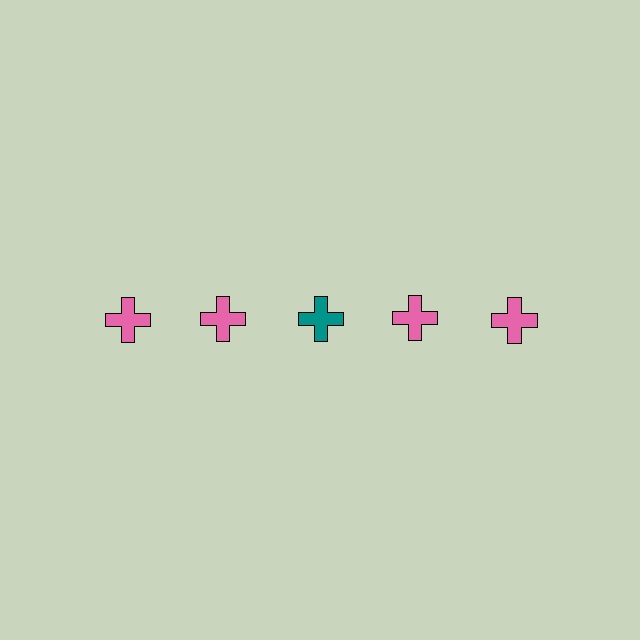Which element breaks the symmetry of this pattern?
The teal cross in the top row, center column breaks the symmetry. All other shapes are pink crosses.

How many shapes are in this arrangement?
There are 5 shapes arranged in a grid pattern.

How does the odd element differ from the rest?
It has a different color: teal instead of pink.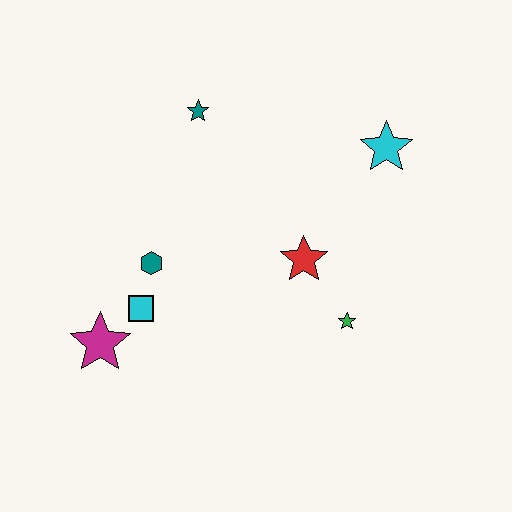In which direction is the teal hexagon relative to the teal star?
The teal hexagon is below the teal star.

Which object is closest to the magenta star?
The cyan square is closest to the magenta star.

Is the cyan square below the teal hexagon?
Yes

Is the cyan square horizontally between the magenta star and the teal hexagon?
Yes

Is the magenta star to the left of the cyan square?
Yes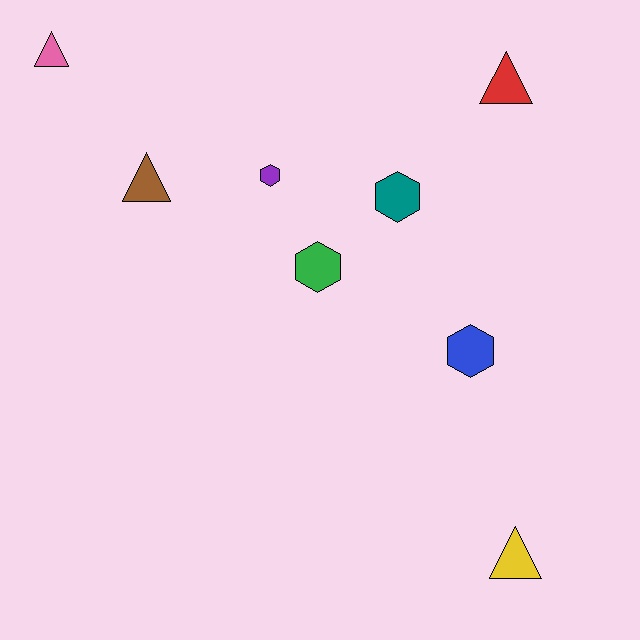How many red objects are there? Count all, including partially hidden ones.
There is 1 red object.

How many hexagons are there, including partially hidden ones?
There are 4 hexagons.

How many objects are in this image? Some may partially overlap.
There are 8 objects.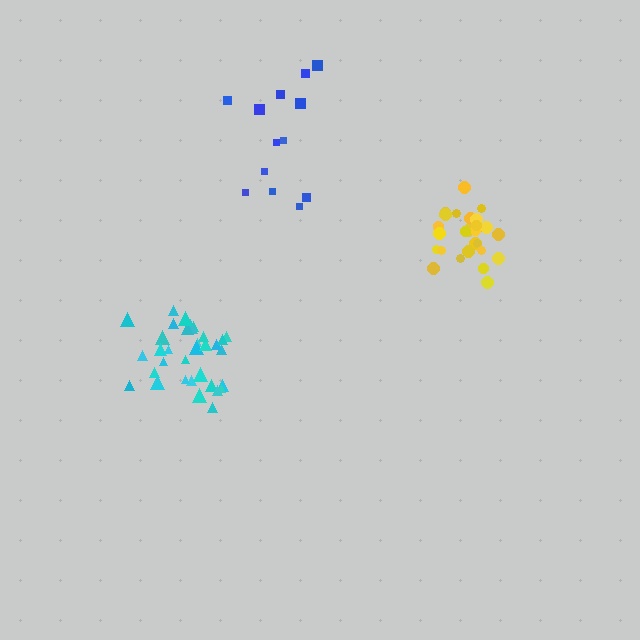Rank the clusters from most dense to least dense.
yellow, cyan, blue.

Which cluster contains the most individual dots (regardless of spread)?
Cyan (33).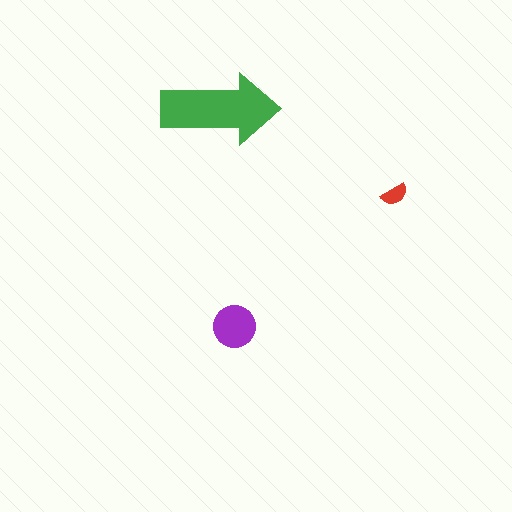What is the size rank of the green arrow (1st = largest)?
1st.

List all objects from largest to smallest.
The green arrow, the purple circle, the red semicircle.